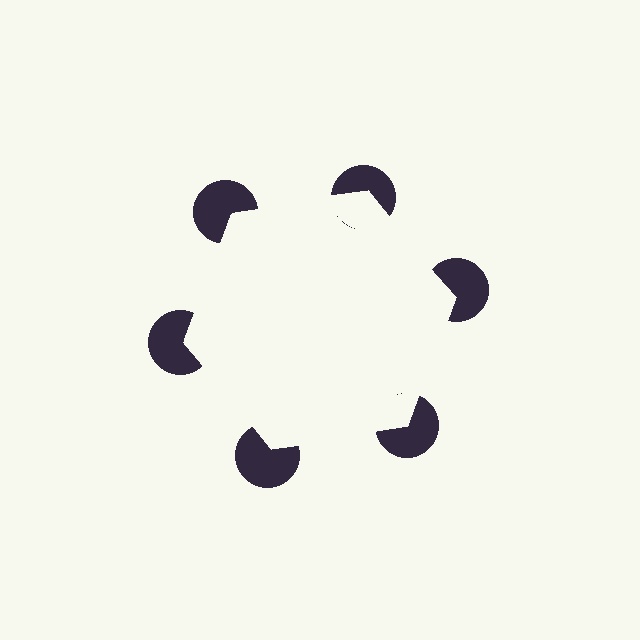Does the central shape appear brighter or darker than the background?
It typically appears slightly brighter than the background, even though no actual brightness change is drawn.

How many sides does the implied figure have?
6 sides.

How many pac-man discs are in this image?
There are 6 — one at each vertex of the illusory hexagon.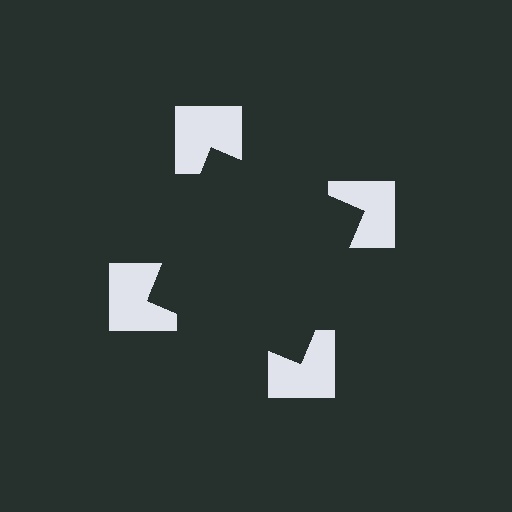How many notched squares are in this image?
There are 4 — one at each vertex of the illusory square.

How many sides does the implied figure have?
4 sides.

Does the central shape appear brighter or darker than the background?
It typically appears slightly darker than the background, even though no actual brightness change is drawn.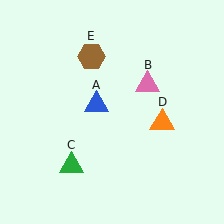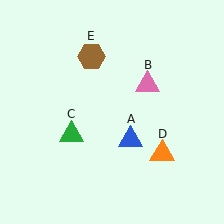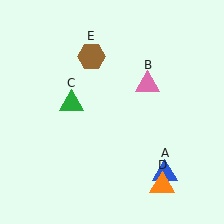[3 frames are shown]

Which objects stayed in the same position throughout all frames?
Pink triangle (object B) and brown hexagon (object E) remained stationary.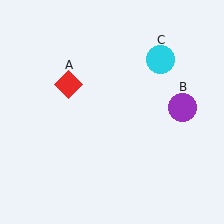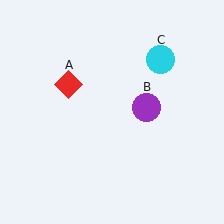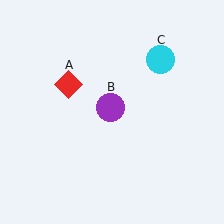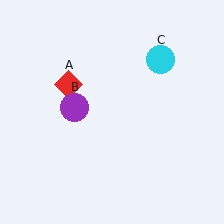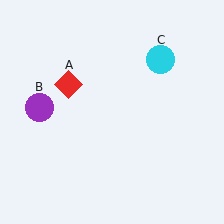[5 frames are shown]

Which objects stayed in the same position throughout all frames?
Red diamond (object A) and cyan circle (object C) remained stationary.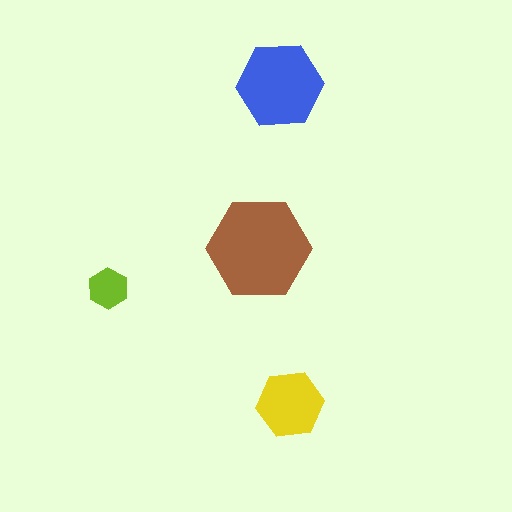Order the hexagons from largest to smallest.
the brown one, the blue one, the yellow one, the lime one.